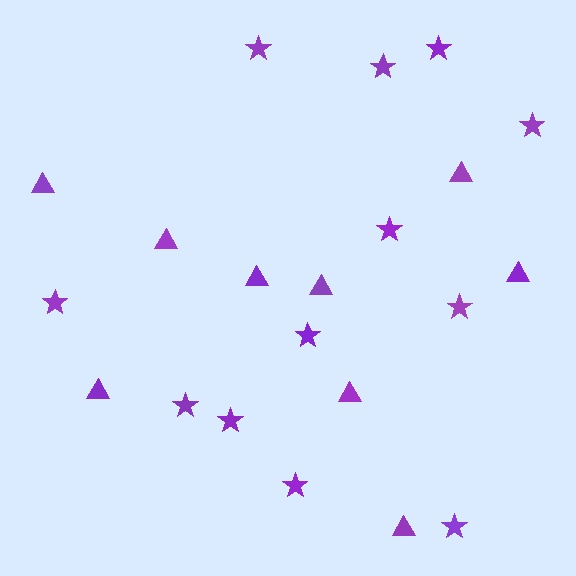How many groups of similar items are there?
There are 2 groups: one group of stars (12) and one group of triangles (9).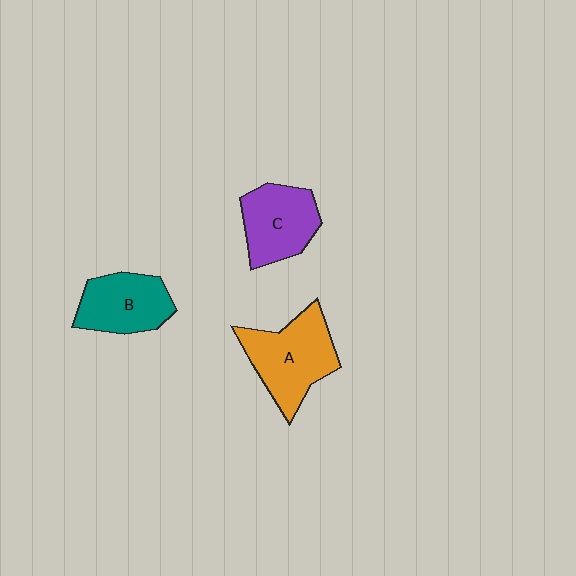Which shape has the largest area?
Shape A (orange).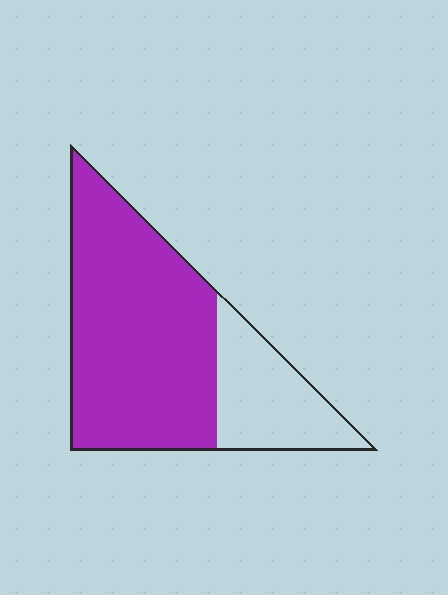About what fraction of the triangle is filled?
About three quarters (3/4).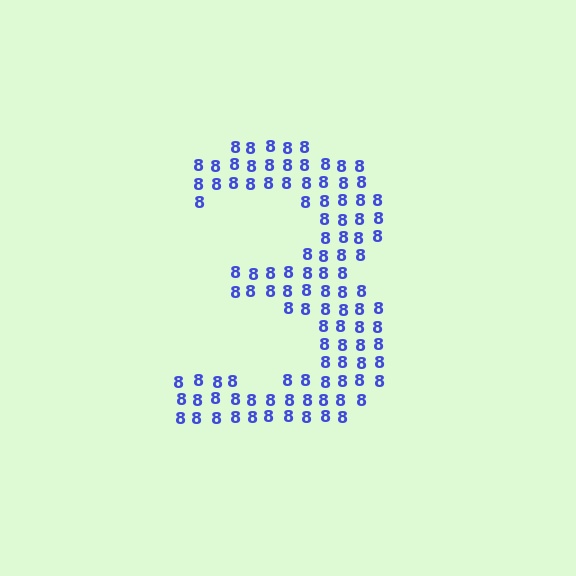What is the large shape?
The large shape is the digit 3.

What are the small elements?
The small elements are digit 8's.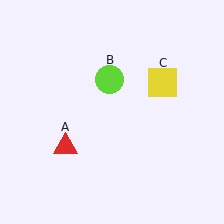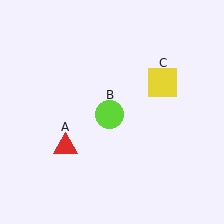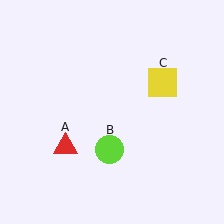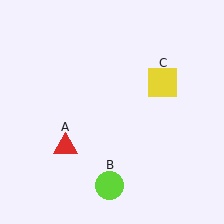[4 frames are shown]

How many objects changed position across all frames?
1 object changed position: lime circle (object B).